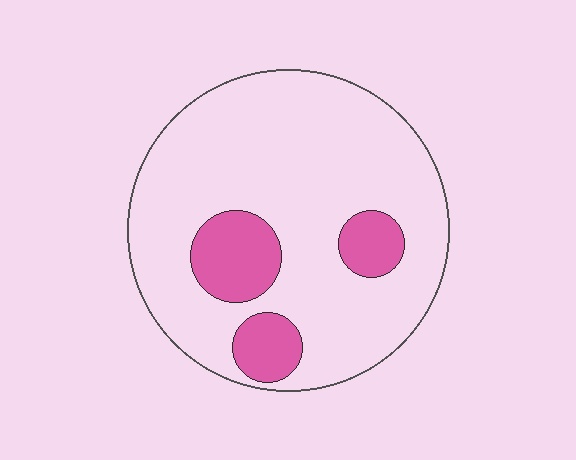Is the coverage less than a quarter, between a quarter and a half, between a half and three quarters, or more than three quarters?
Less than a quarter.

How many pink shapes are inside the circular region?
3.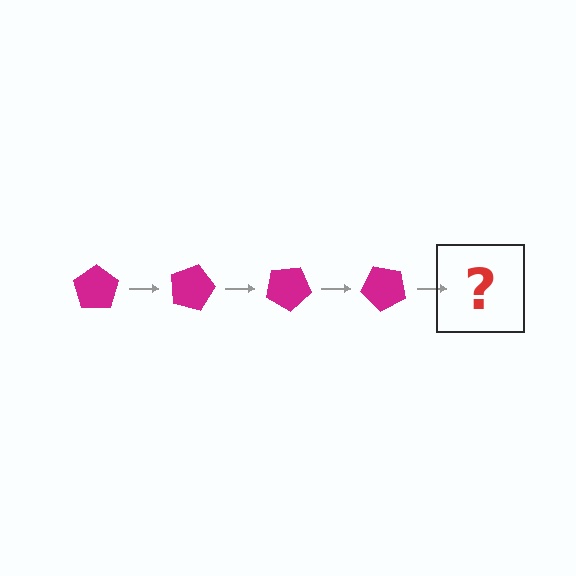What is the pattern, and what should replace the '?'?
The pattern is that the pentagon rotates 15 degrees each step. The '?' should be a magenta pentagon rotated 60 degrees.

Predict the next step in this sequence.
The next step is a magenta pentagon rotated 60 degrees.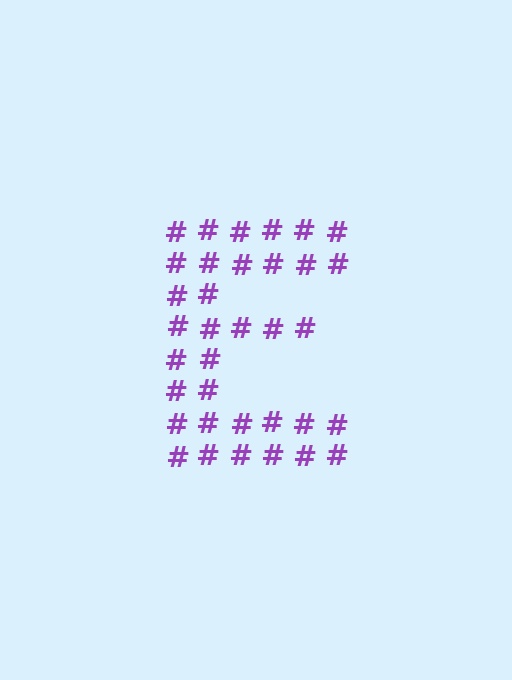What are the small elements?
The small elements are hash symbols.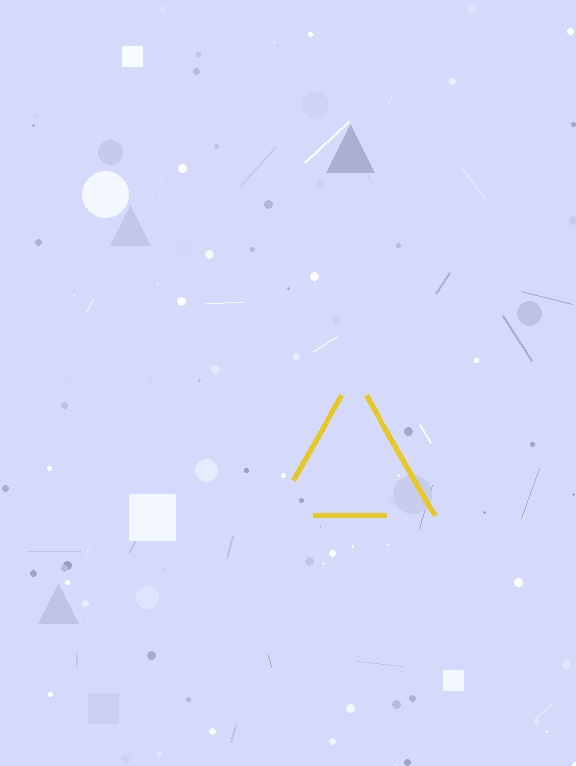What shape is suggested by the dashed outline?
The dashed outline suggests a triangle.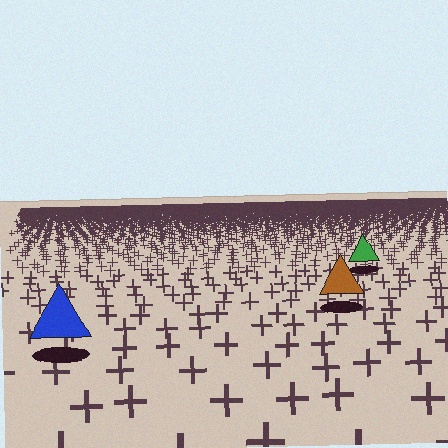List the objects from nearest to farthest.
From nearest to farthest: the blue triangle, the brown triangle, the green triangle.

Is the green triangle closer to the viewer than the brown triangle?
No. The brown triangle is closer — you can tell from the texture gradient: the ground texture is coarser near it.